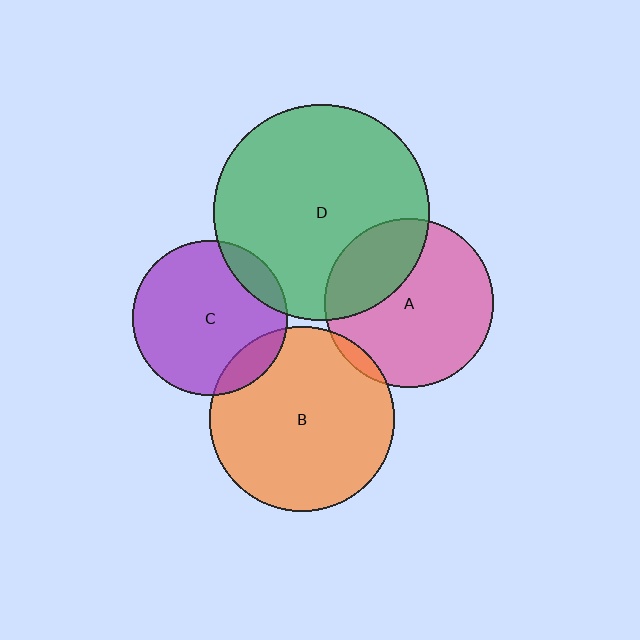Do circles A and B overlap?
Yes.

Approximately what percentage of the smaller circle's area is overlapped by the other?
Approximately 5%.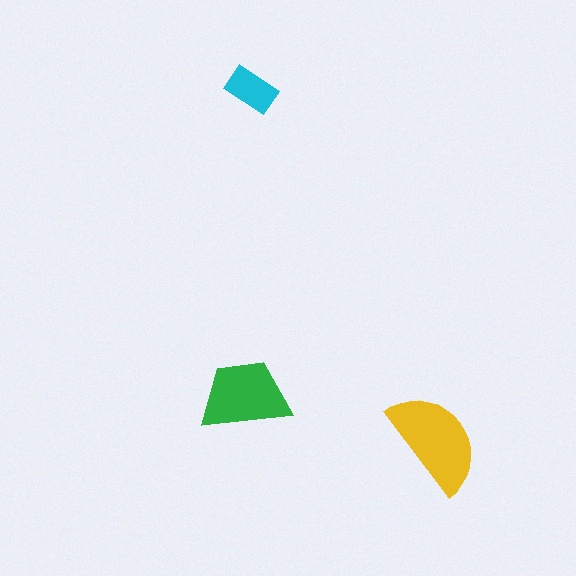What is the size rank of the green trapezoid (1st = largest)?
2nd.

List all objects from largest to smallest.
The yellow semicircle, the green trapezoid, the cyan rectangle.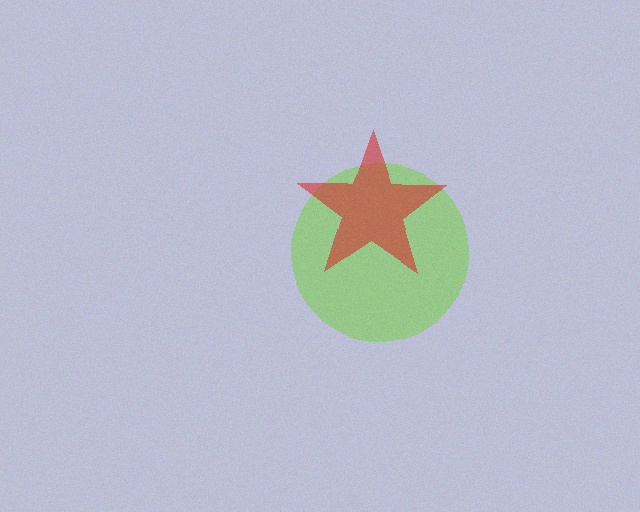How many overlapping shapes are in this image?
There are 2 overlapping shapes in the image.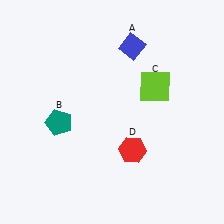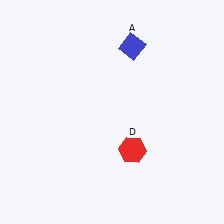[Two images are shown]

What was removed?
The lime square (C), the teal pentagon (B) were removed in Image 2.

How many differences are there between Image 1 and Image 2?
There are 2 differences between the two images.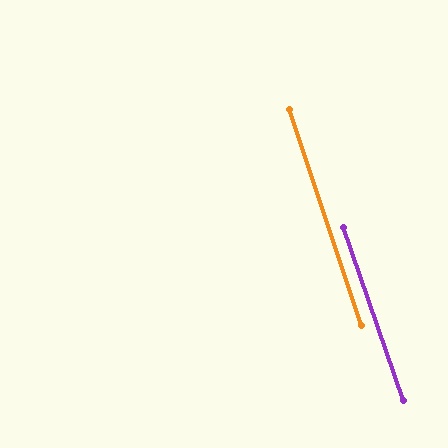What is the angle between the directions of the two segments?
Approximately 1 degree.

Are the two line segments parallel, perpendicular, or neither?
Parallel — their directions differ by only 0.8°.